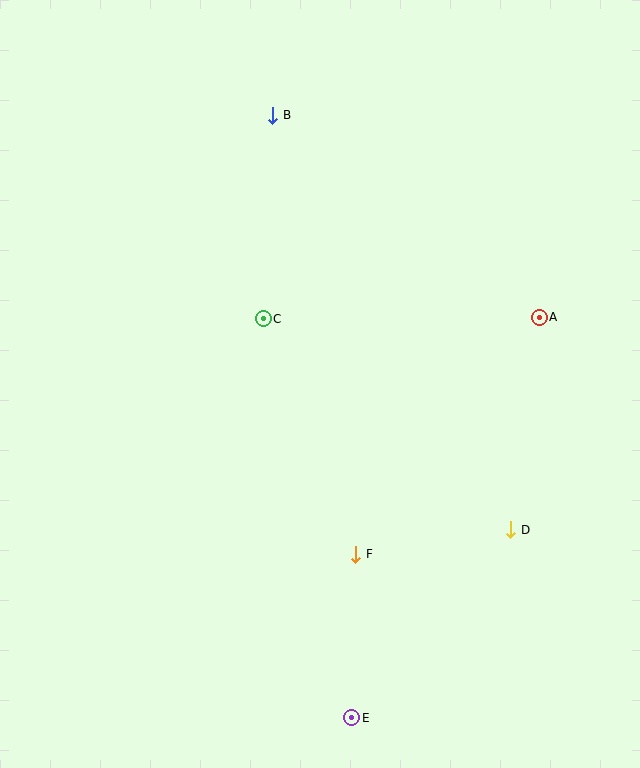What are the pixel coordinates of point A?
Point A is at (539, 317).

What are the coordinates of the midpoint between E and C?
The midpoint between E and C is at (308, 518).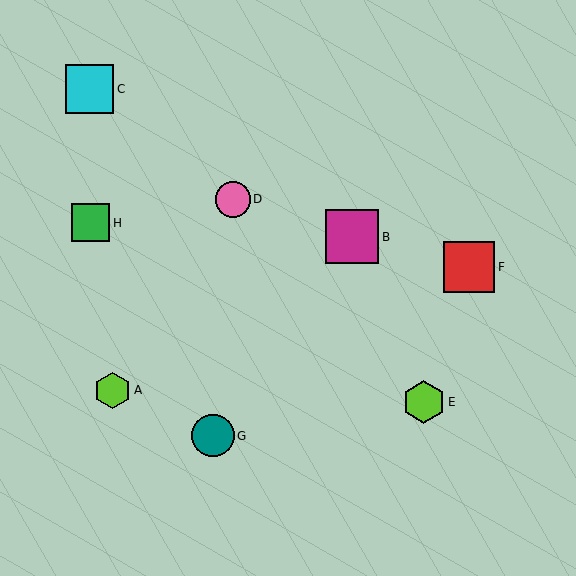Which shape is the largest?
The magenta square (labeled B) is the largest.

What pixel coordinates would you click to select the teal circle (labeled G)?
Click at (213, 436) to select the teal circle G.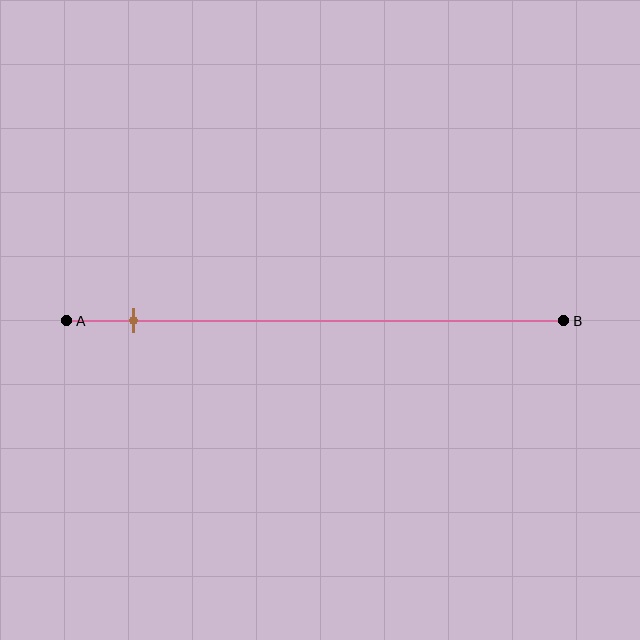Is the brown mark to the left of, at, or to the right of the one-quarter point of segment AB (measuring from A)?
The brown mark is to the left of the one-quarter point of segment AB.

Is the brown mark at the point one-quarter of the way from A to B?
No, the mark is at about 15% from A, not at the 25% one-quarter point.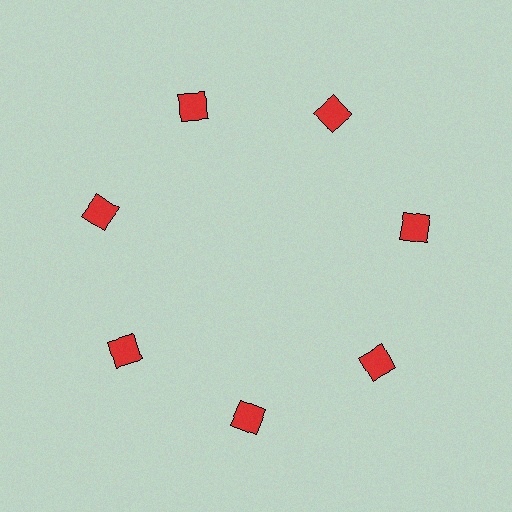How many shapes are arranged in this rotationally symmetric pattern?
There are 7 shapes, arranged in 7 groups of 1.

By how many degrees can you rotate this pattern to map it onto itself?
The pattern maps onto itself every 51 degrees of rotation.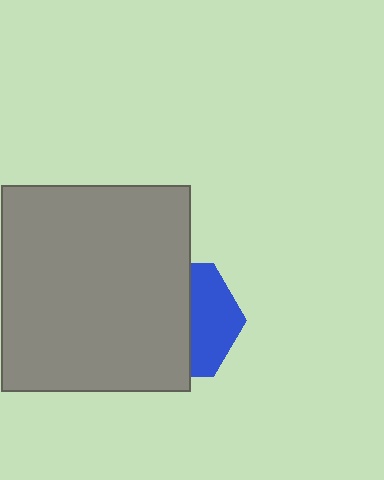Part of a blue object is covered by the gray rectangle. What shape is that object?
It is a hexagon.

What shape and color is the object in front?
The object in front is a gray rectangle.